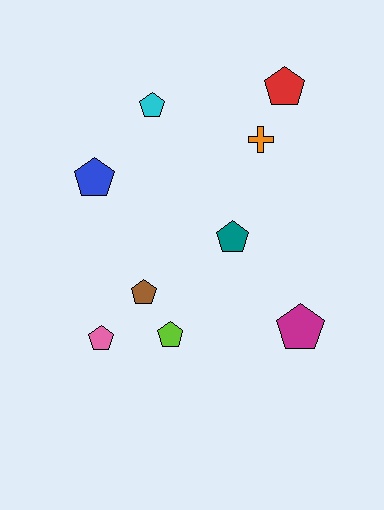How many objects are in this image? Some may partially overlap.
There are 9 objects.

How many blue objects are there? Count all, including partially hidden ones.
There is 1 blue object.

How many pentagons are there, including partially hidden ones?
There are 8 pentagons.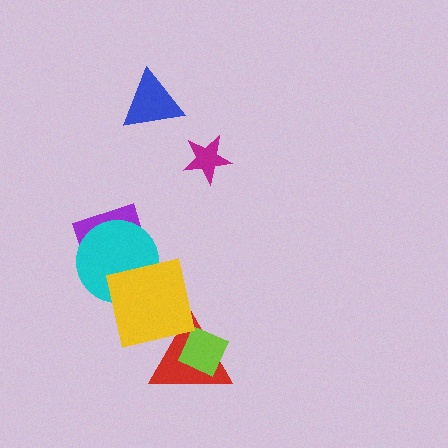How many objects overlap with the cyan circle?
2 objects overlap with the cyan circle.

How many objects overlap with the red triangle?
2 objects overlap with the red triangle.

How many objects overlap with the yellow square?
2 objects overlap with the yellow square.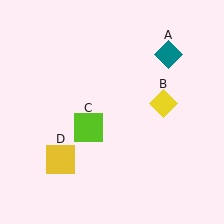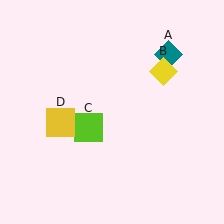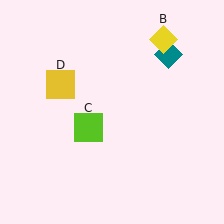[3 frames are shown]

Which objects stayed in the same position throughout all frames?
Teal diamond (object A) and lime square (object C) remained stationary.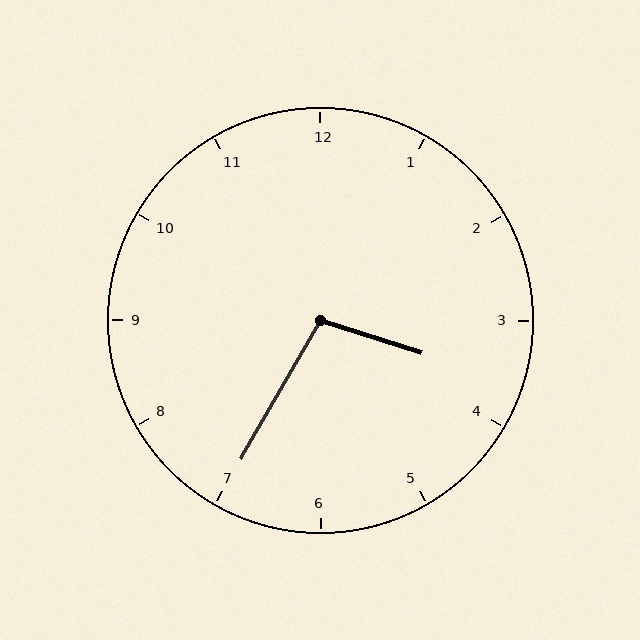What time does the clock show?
3:35.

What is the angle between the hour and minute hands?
Approximately 102 degrees.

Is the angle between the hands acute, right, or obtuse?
It is obtuse.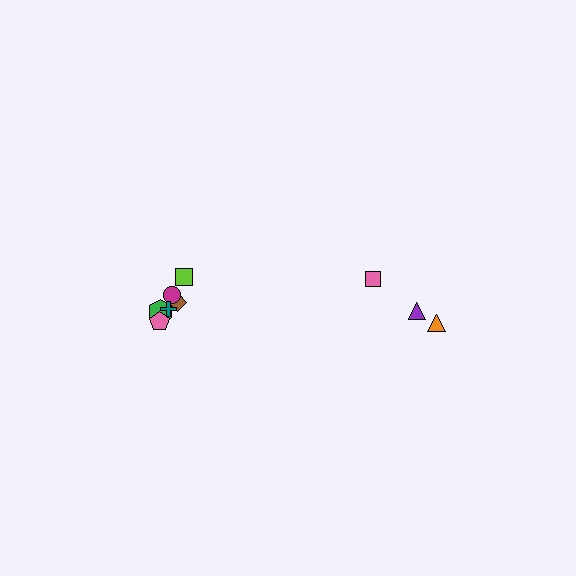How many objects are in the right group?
There are 3 objects.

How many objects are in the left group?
There are 6 objects.